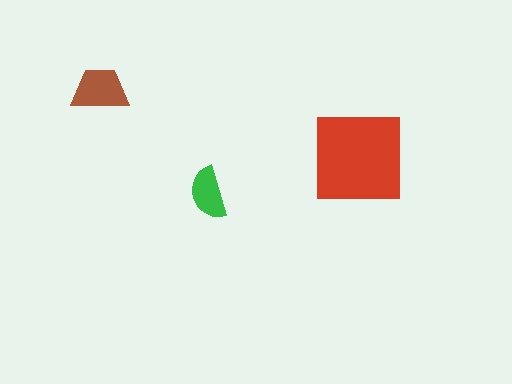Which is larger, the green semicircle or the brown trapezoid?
The brown trapezoid.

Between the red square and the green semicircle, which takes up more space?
The red square.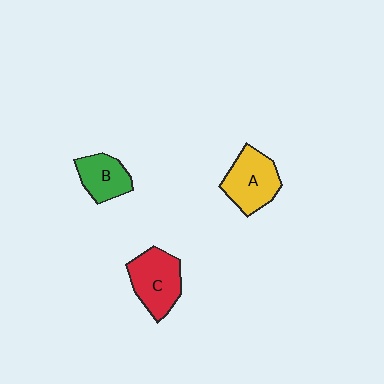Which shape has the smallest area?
Shape B (green).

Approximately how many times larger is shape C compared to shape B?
Approximately 1.4 times.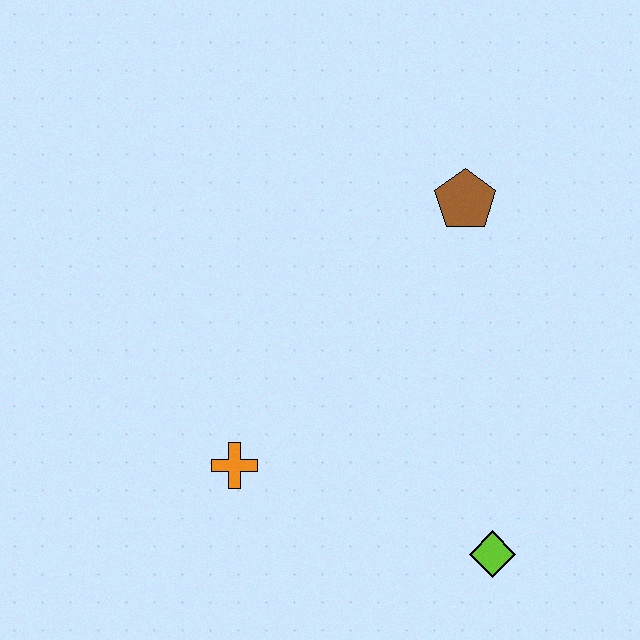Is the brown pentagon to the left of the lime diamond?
Yes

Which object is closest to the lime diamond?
The orange cross is closest to the lime diamond.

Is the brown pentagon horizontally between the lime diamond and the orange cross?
Yes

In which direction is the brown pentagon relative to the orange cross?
The brown pentagon is above the orange cross.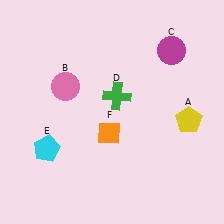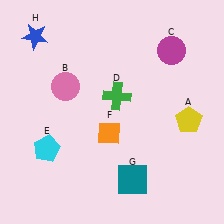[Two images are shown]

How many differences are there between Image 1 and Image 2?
There are 2 differences between the two images.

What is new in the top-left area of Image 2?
A blue star (H) was added in the top-left area of Image 2.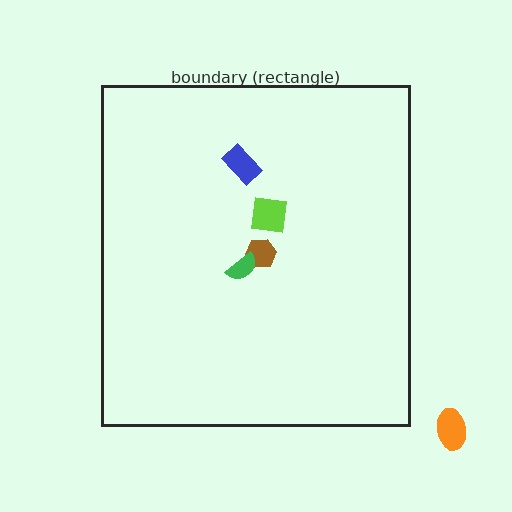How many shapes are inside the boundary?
4 inside, 1 outside.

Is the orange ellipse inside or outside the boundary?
Outside.